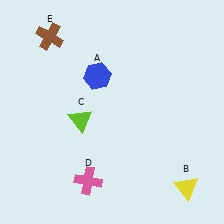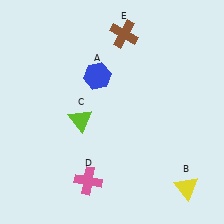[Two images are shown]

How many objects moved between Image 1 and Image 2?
1 object moved between the two images.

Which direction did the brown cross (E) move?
The brown cross (E) moved right.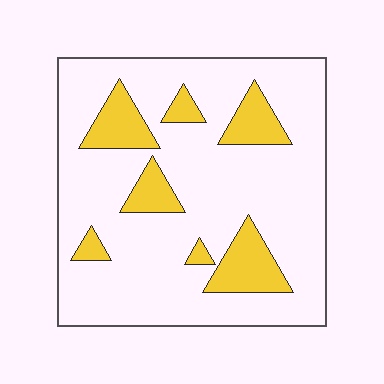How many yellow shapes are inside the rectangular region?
7.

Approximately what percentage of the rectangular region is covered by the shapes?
Approximately 20%.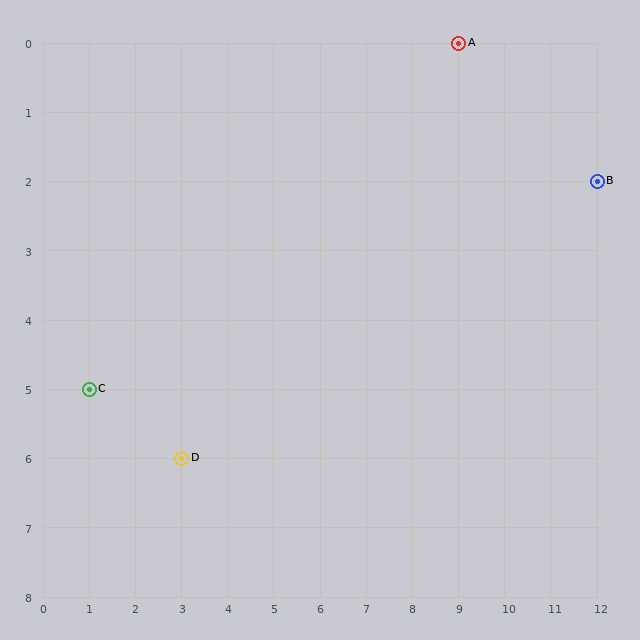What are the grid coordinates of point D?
Point D is at grid coordinates (3, 6).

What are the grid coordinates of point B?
Point B is at grid coordinates (12, 2).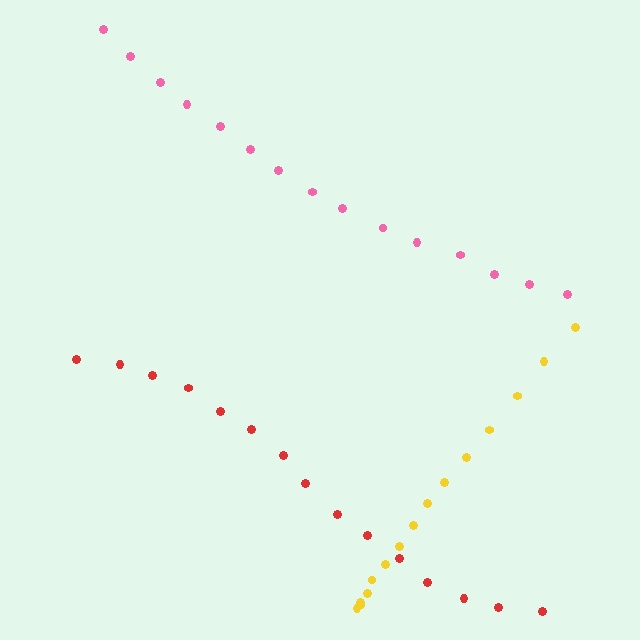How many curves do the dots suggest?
There are 3 distinct paths.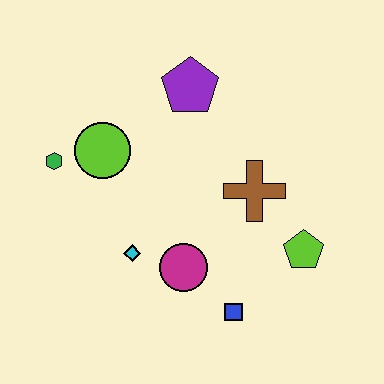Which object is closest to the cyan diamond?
The magenta circle is closest to the cyan diamond.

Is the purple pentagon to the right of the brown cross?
No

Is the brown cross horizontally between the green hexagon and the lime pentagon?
Yes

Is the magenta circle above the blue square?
Yes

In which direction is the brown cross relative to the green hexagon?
The brown cross is to the right of the green hexagon.